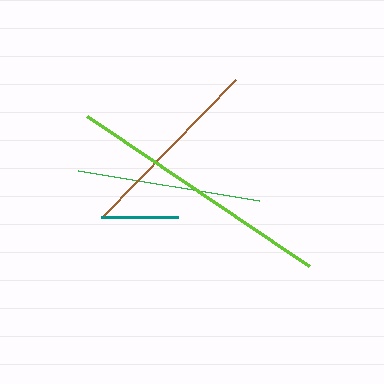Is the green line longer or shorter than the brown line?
The brown line is longer than the green line.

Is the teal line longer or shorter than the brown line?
The brown line is longer than the teal line.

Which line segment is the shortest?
The teal line is the shortest at approximately 77 pixels.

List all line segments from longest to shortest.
From longest to shortest: lime, brown, green, teal.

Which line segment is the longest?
The lime line is the longest at approximately 268 pixels.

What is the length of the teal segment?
The teal segment is approximately 77 pixels long.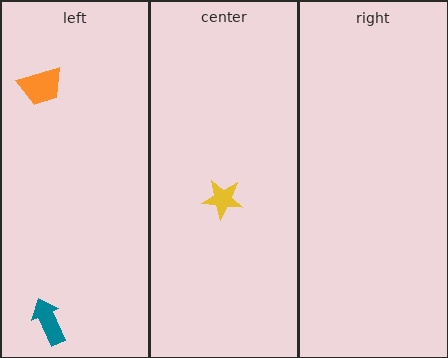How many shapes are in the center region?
1.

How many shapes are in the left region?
2.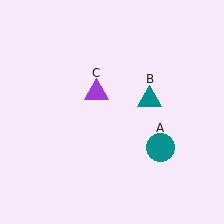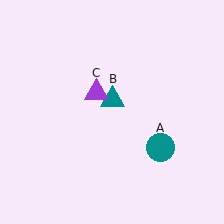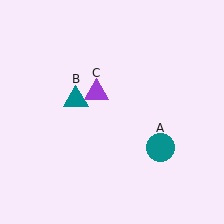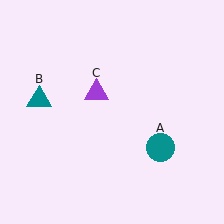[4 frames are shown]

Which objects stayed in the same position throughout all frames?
Teal circle (object A) and purple triangle (object C) remained stationary.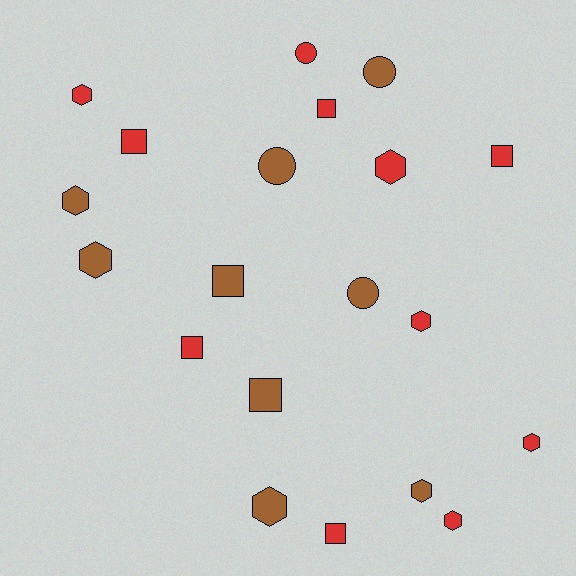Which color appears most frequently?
Red, with 11 objects.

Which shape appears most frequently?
Hexagon, with 9 objects.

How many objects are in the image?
There are 20 objects.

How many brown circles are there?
There are 3 brown circles.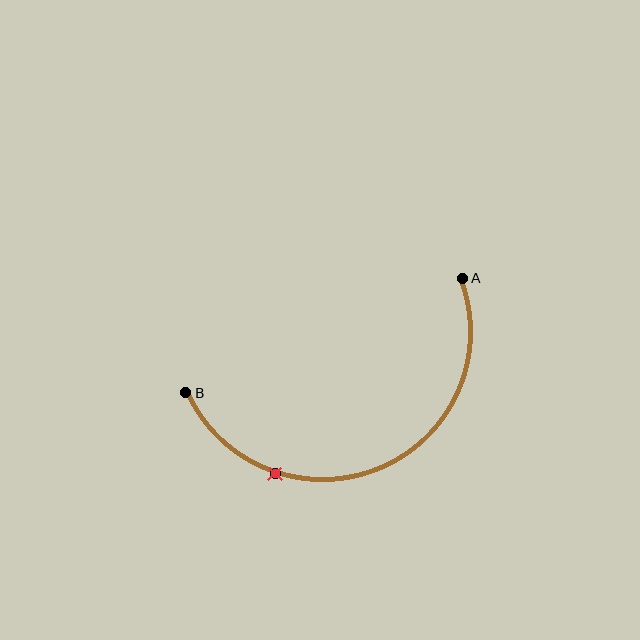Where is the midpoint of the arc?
The arc midpoint is the point on the curve farthest from the straight line joining A and B. It sits below that line.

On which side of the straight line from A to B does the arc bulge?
The arc bulges below the straight line connecting A and B.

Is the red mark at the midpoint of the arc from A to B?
No. The red mark lies on the arc but is closer to endpoint B. The arc midpoint would be at the point on the curve equidistant along the arc from both A and B.